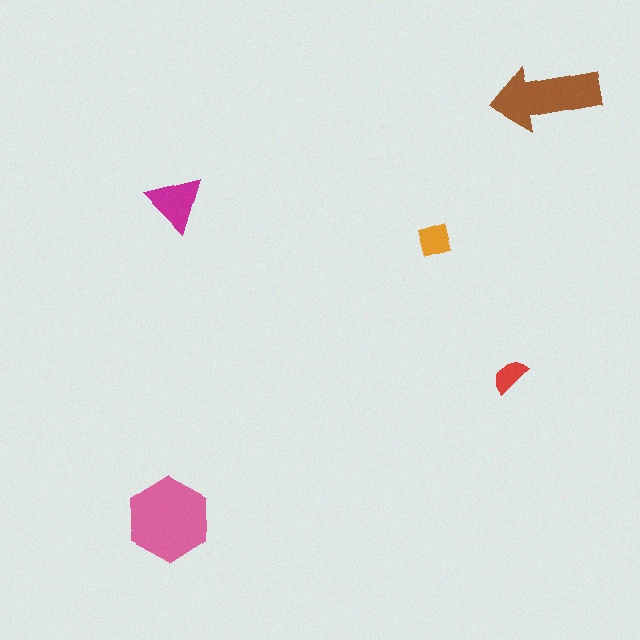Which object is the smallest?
The red semicircle.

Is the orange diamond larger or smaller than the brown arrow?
Smaller.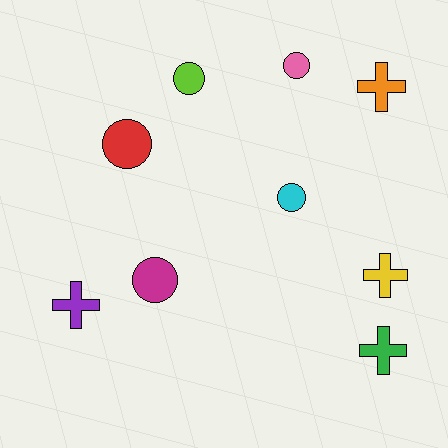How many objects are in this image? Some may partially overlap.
There are 9 objects.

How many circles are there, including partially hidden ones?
There are 5 circles.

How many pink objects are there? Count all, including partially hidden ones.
There is 1 pink object.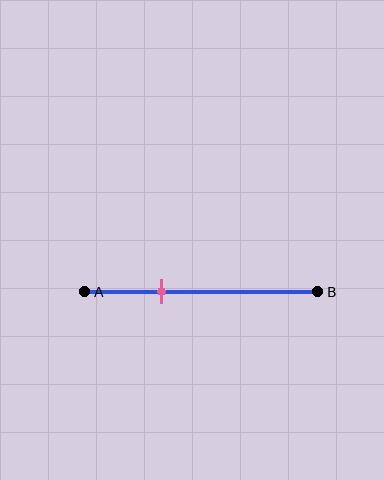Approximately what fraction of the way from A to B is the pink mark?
The pink mark is approximately 35% of the way from A to B.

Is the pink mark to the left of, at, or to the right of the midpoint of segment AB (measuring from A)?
The pink mark is to the left of the midpoint of segment AB.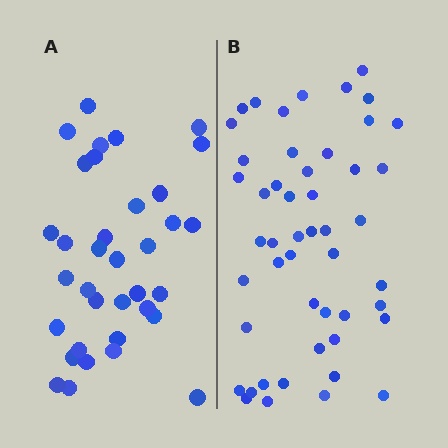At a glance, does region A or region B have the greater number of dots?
Region B (the right region) has more dots.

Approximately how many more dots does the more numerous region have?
Region B has approximately 15 more dots than region A.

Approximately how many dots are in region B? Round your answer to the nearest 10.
About 50 dots. (The exact count is 49, which rounds to 50.)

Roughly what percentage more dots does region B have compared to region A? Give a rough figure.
About 40% more.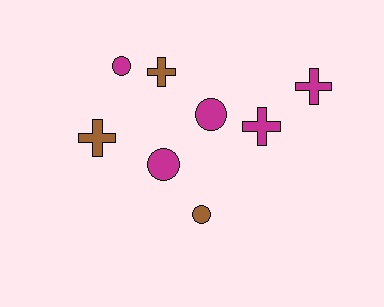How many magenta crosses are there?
There are 2 magenta crosses.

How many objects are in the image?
There are 8 objects.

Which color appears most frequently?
Magenta, with 5 objects.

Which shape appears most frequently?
Circle, with 4 objects.